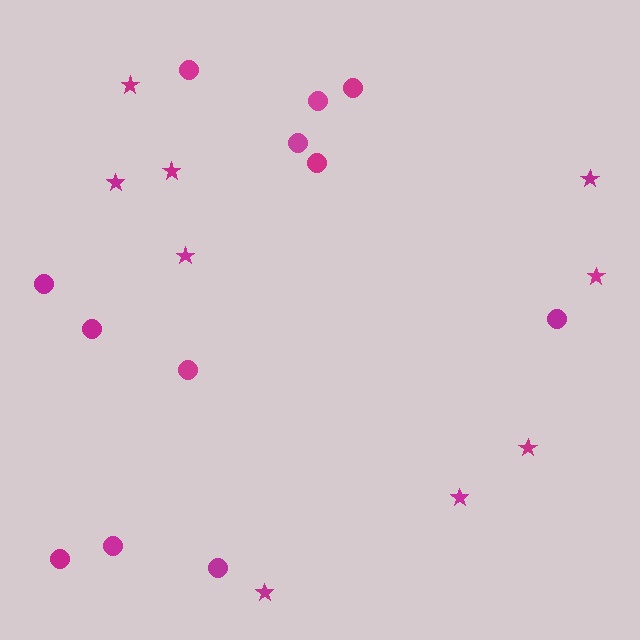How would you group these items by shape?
There are 2 groups: one group of stars (9) and one group of circles (12).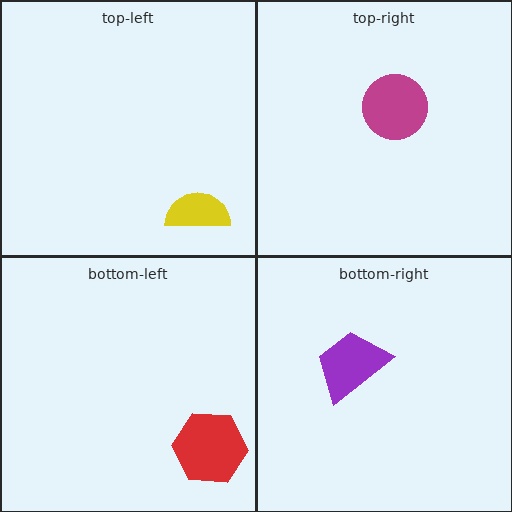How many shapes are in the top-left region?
1.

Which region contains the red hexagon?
The bottom-left region.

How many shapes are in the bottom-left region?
1.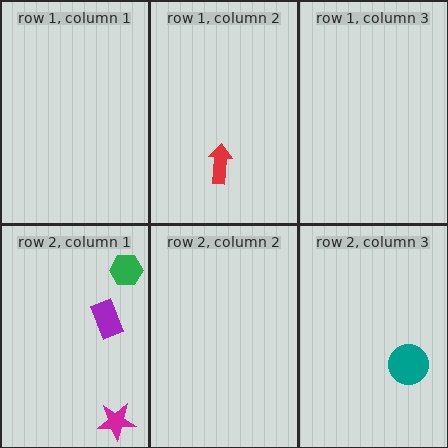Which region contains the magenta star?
The row 2, column 1 region.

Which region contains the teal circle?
The row 2, column 3 region.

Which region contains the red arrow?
The row 1, column 2 region.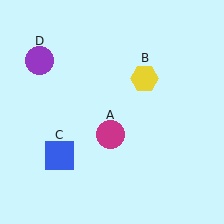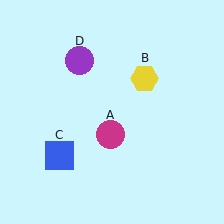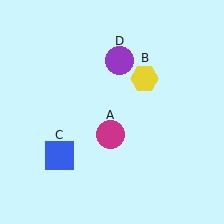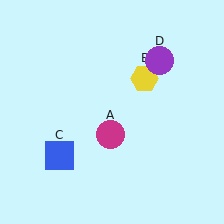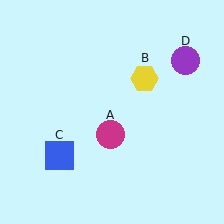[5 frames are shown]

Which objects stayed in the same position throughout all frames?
Magenta circle (object A) and yellow hexagon (object B) and blue square (object C) remained stationary.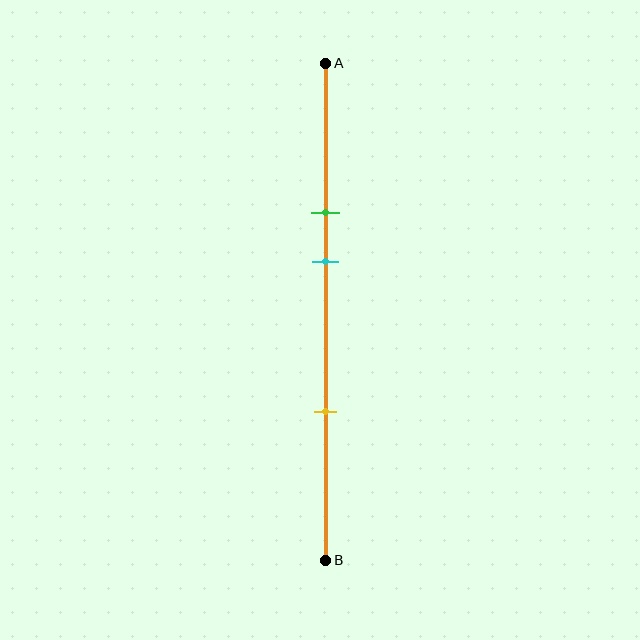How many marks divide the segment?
There are 3 marks dividing the segment.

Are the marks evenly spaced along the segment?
No, the marks are not evenly spaced.